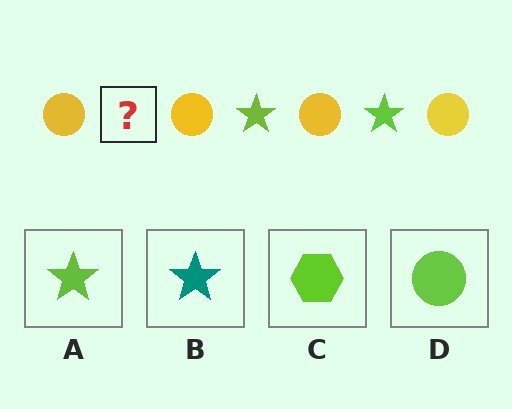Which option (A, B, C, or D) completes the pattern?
A.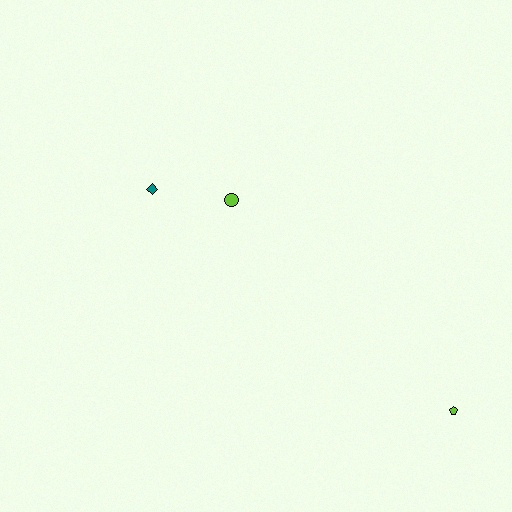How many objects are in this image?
There are 3 objects.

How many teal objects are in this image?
There is 1 teal object.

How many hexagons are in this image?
There are no hexagons.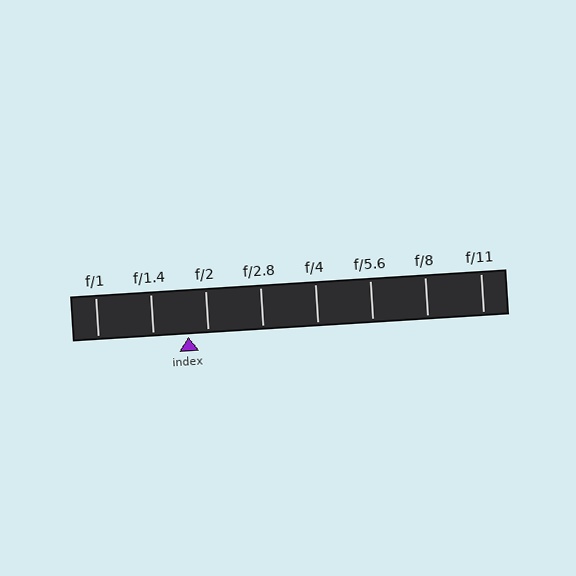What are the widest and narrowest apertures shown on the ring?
The widest aperture shown is f/1 and the narrowest is f/11.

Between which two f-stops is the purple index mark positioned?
The index mark is between f/1.4 and f/2.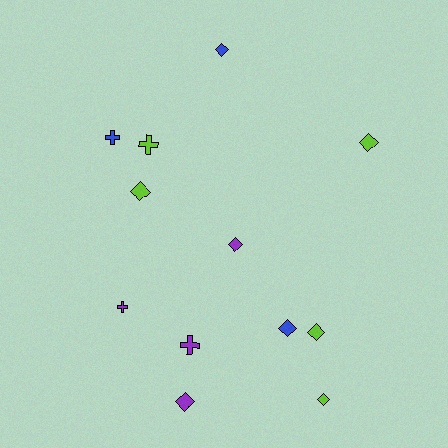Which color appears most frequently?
Lime, with 5 objects.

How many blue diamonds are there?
There are 2 blue diamonds.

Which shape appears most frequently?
Diamond, with 8 objects.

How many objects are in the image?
There are 12 objects.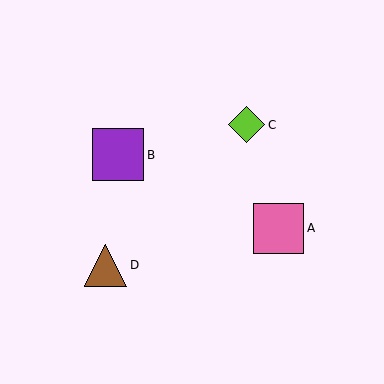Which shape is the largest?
The purple square (labeled B) is the largest.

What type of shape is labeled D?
Shape D is a brown triangle.